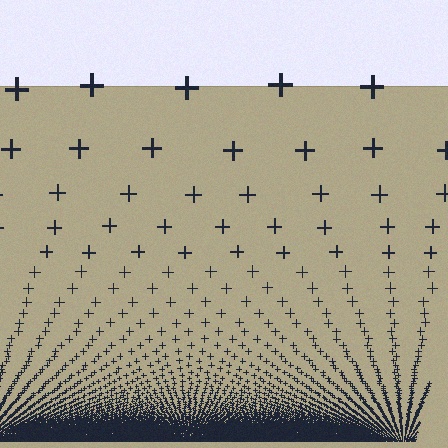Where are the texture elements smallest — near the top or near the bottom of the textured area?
Near the bottom.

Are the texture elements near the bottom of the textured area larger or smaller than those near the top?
Smaller. The gradient is inverted — elements near the bottom are smaller and denser.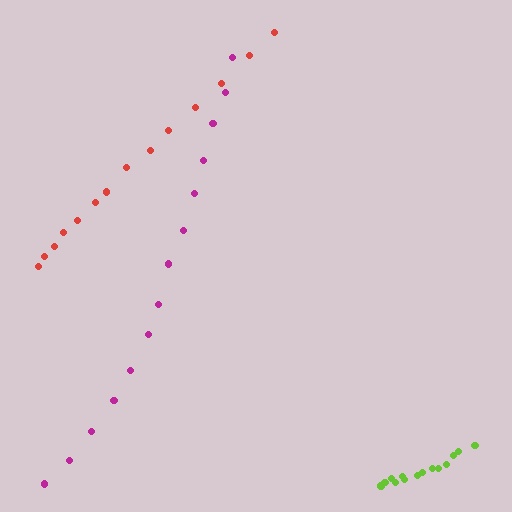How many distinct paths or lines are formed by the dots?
There are 3 distinct paths.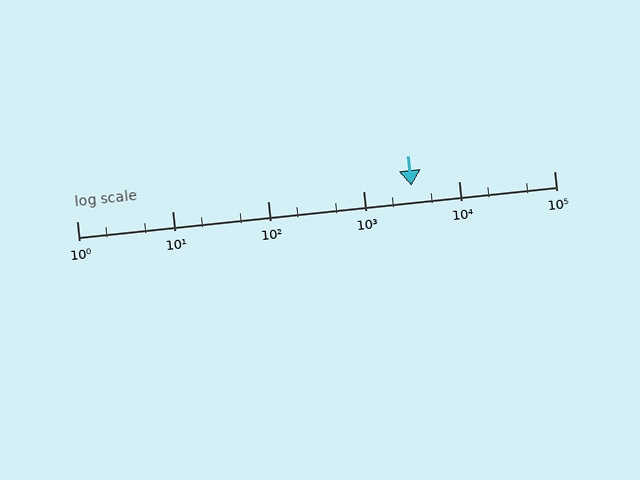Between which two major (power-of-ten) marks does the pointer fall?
The pointer is between 1000 and 10000.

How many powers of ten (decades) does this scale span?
The scale spans 5 decades, from 1 to 100000.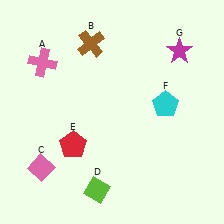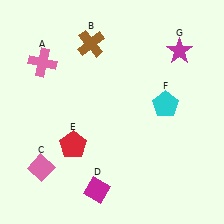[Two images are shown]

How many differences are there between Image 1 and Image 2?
There is 1 difference between the two images.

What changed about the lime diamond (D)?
In Image 1, D is lime. In Image 2, it changed to magenta.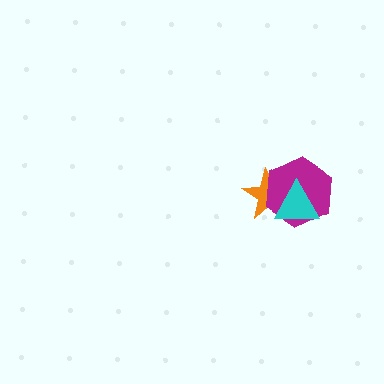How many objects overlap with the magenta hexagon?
2 objects overlap with the magenta hexagon.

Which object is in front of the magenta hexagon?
The cyan triangle is in front of the magenta hexagon.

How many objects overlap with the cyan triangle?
2 objects overlap with the cyan triangle.